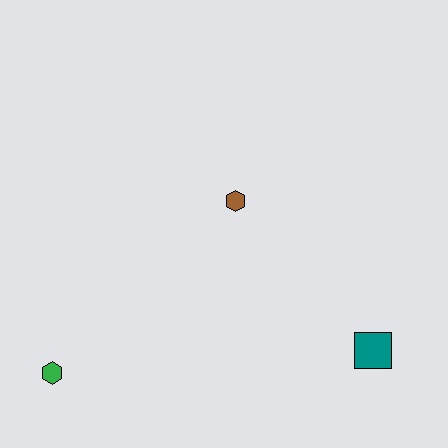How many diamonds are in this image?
There are no diamonds.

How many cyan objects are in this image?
There are no cyan objects.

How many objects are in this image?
There are 3 objects.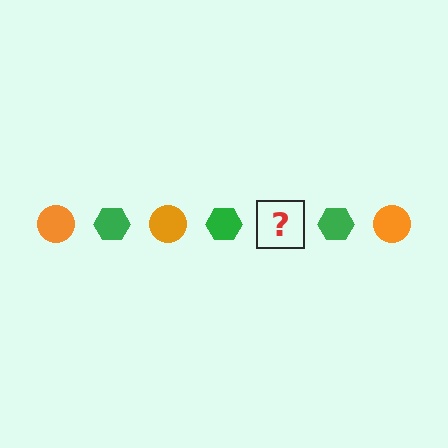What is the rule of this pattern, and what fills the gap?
The rule is that the pattern alternates between orange circle and green hexagon. The gap should be filled with an orange circle.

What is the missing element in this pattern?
The missing element is an orange circle.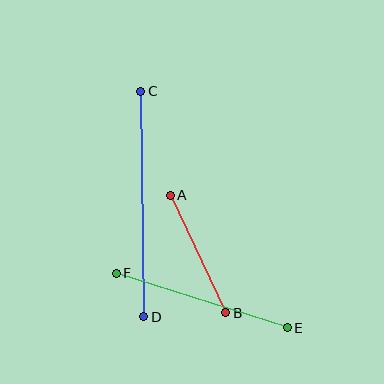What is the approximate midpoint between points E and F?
The midpoint is at approximately (202, 300) pixels.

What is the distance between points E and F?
The distance is approximately 179 pixels.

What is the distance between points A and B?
The distance is approximately 130 pixels.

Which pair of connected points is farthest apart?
Points C and D are farthest apart.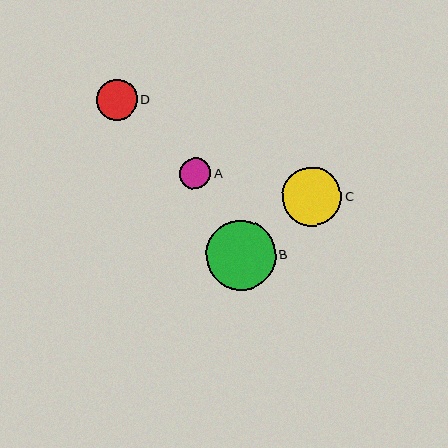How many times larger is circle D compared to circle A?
Circle D is approximately 1.3 times the size of circle A.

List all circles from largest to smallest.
From largest to smallest: B, C, D, A.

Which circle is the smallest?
Circle A is the smallest with a size of approximately 31 pixels.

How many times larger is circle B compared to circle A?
Circle B is approximately 2.2 times the size of circle A.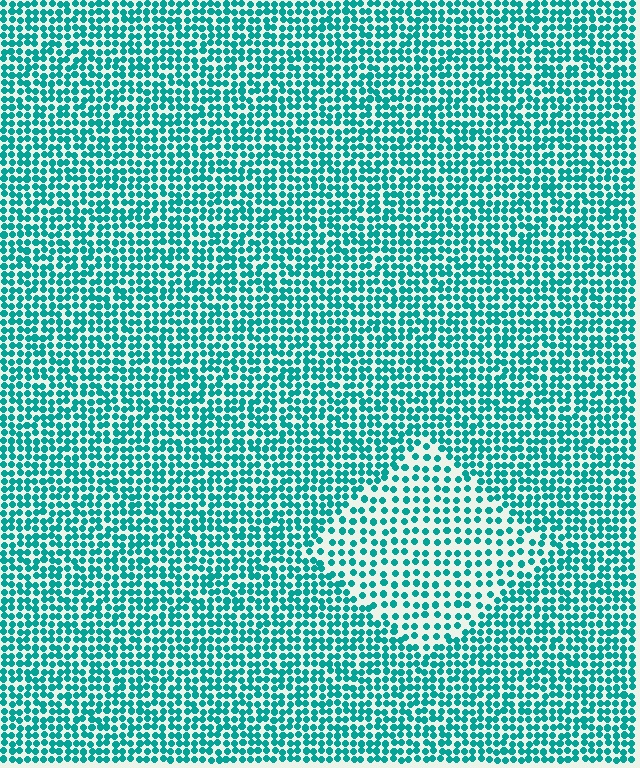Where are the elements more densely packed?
The elements are more densely packed outside the diamond boundary.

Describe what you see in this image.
The image contains small teal elements arranged at two different densities. A diamond-shaped region is visible where the elements are less densely packed than the surrounding area.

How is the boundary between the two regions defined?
The boundary is defined by a change in element density (approximately 1.8x ratio). All elements are the same color, size, and shape.